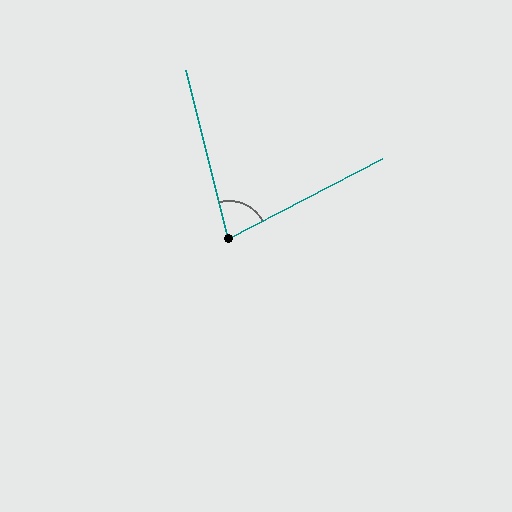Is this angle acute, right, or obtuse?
It is acute.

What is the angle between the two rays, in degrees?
Approximately 77 degrees.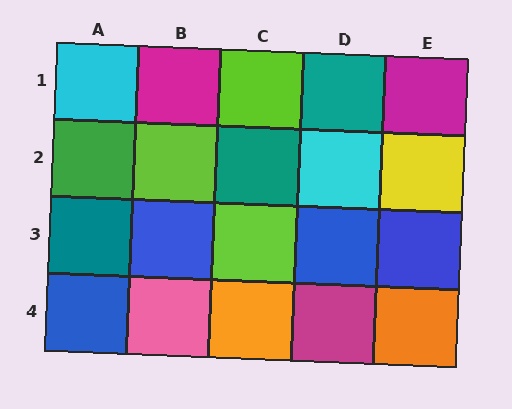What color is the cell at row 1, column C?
Lime.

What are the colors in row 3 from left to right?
Teal, blue, lime, blue, blue.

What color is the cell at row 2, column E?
Yellow.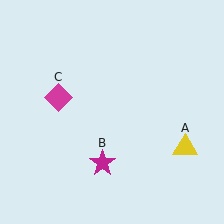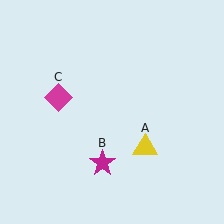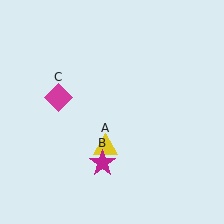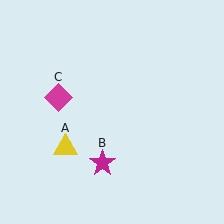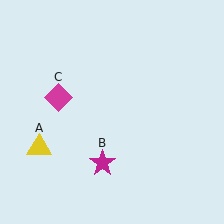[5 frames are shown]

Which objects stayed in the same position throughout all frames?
Magenta star (object B) and magenta diamond (object C) remained stationary.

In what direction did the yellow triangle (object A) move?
The yellow triangle (object A) moved left.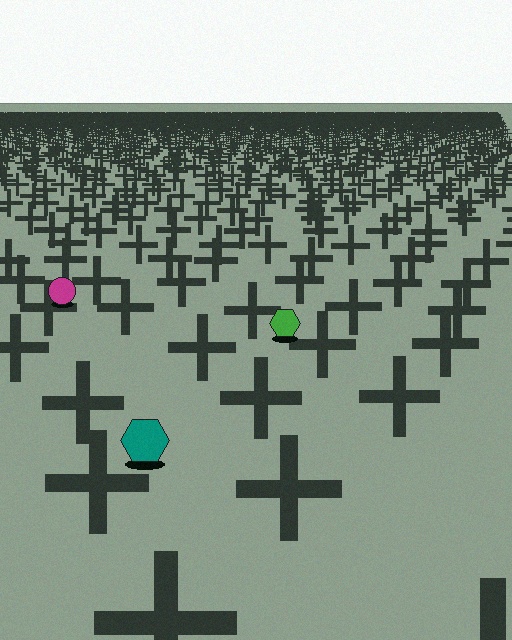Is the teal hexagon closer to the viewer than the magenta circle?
Yes. The teal hexagon is closer — you can tell from the texture gradient: the ground texture is coarser near it.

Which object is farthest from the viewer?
The magenta circle is farthest from the viewer. It appears smaller and the ground texture around it is denser.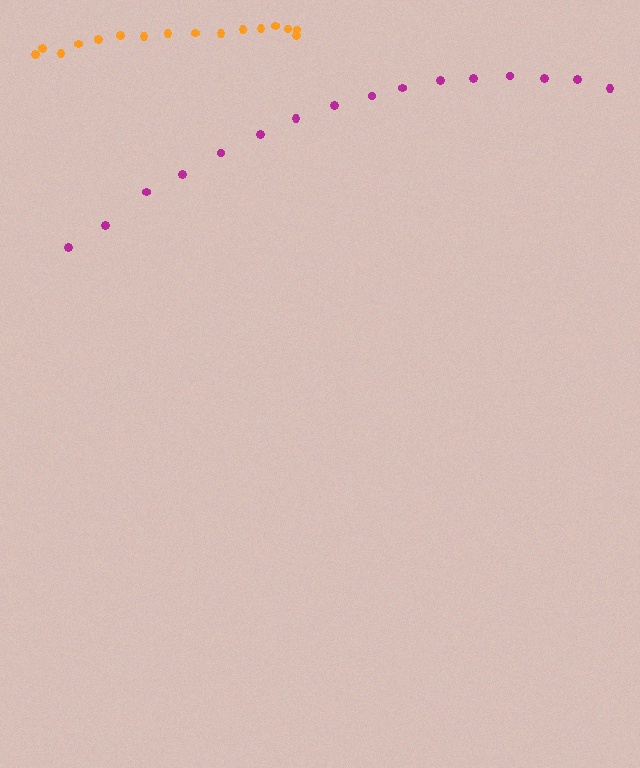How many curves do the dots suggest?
There are 2 distinct paths.